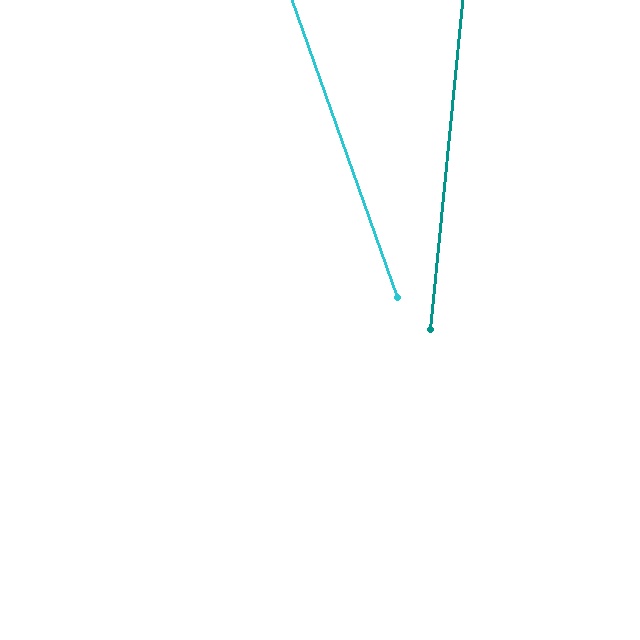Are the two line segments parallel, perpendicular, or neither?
Neither parallel nor perpendicular — they differ by about 25°.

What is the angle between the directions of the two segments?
Approximately 25 degrees.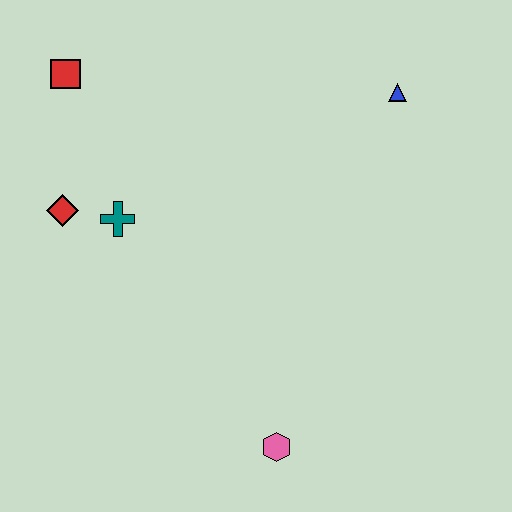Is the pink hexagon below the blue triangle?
Yes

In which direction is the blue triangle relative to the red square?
The blue triangle is to the right of the red square.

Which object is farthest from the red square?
The pink hexagon is farthest from the red square.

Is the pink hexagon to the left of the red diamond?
No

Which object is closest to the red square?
The red diamond is closest to the red square.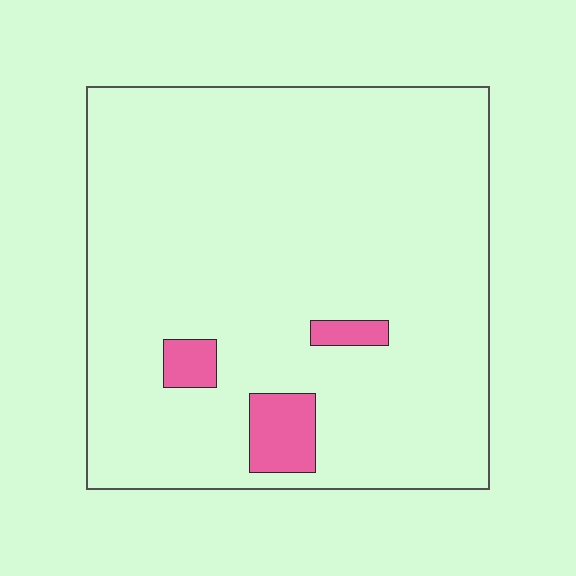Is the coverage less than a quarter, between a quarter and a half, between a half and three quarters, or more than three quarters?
Less than a quarter.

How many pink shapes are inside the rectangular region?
3.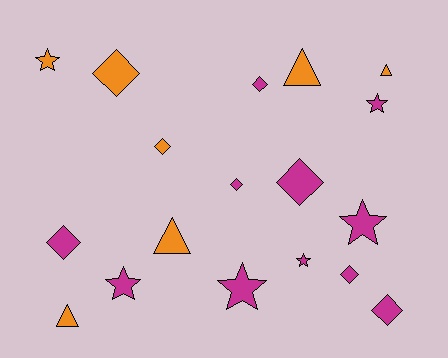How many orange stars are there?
There is 1 orange star.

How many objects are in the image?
There are 18 objects.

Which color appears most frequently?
Magenta, with 11 objects.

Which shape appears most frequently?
Diamond, with 8 objects.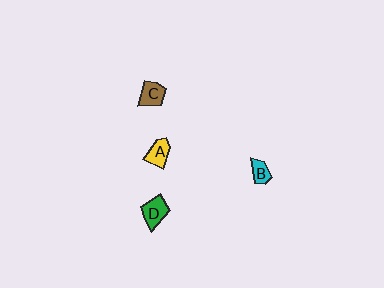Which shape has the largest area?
Shape D (green).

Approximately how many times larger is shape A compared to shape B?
Approximately 1.3 times.